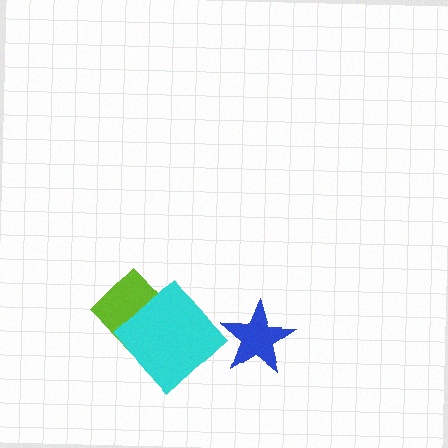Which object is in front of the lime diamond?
The cyan diamond is in front of the lime diamond.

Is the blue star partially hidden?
No, no other shape covers it.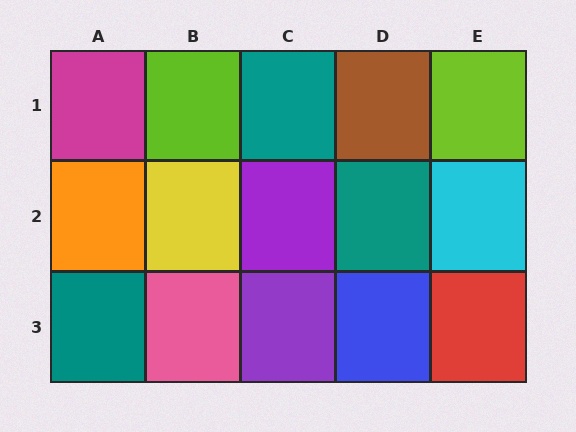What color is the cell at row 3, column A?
Teal.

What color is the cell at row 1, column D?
Brown.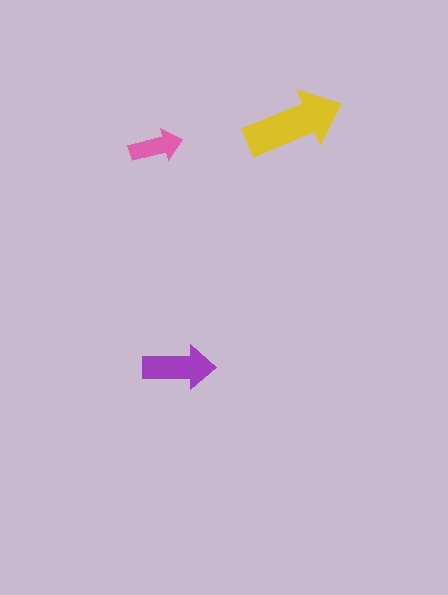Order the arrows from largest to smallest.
the yellow one, the purple one, the pink one.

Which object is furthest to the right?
The yellow arrow is rightmost.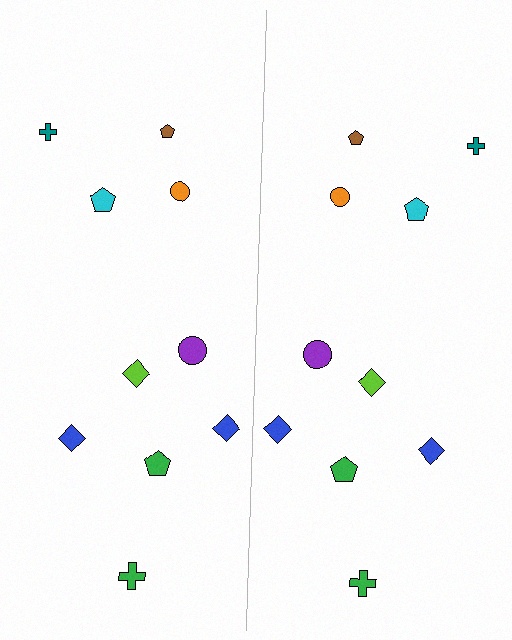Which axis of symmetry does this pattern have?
The pattern has a vertical axis of symmetry running through the center of the image.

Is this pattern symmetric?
Yes, this pattern has bilateral (reflection) symmetry.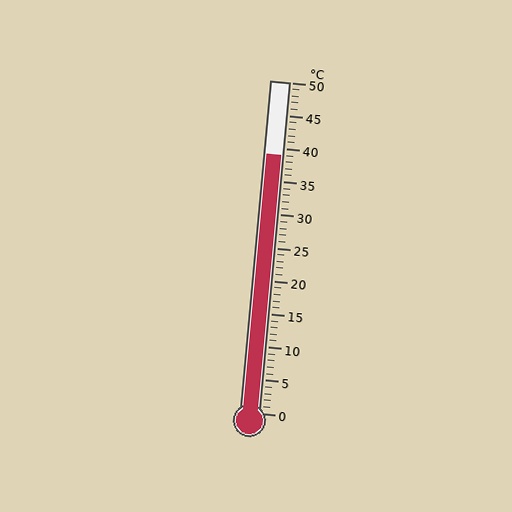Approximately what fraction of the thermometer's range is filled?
The thermometer is filled to approximately 80% of its range.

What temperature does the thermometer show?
The thermometer shows approximately 39°C.